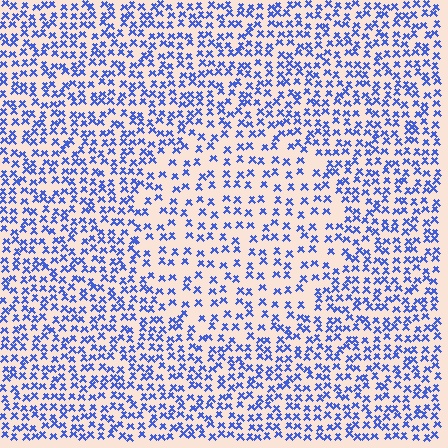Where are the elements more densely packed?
The elements are more densely packed outside the circle boundary.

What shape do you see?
I see a circle.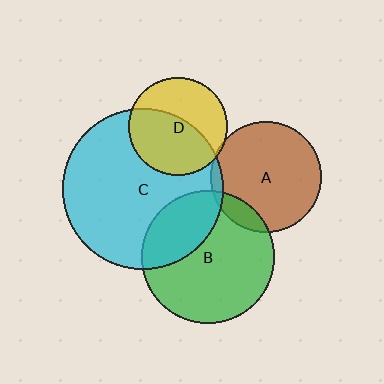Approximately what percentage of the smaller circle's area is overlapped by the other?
Approximately 5%.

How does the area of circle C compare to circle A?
Approximately 2.1 times.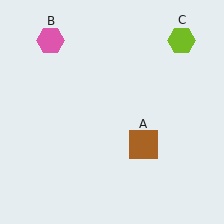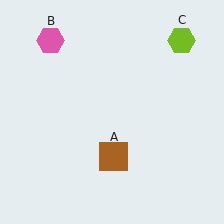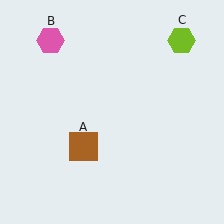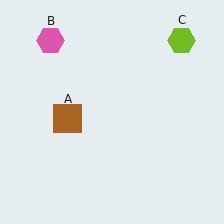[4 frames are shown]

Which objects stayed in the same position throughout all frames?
Pink hexagon (object B) and lime hexagon (object C) remained stationary.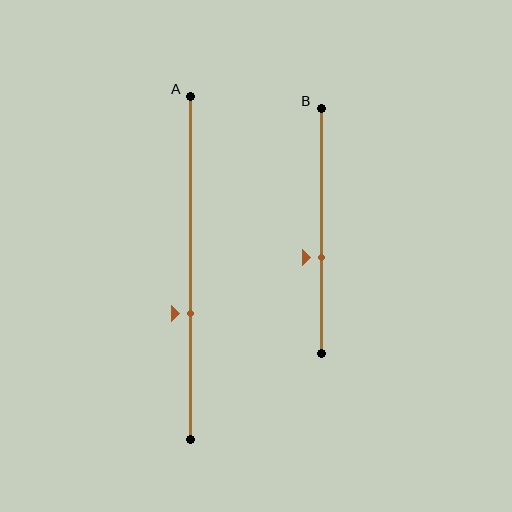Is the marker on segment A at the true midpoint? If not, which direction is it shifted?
No, the marker on segment A is shifted downward by about 13% of the segment length.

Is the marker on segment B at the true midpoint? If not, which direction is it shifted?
No, the marker on segment B is shifted downward by about 11% of the segment length.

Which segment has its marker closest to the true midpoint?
Segment B has its marker closest to the true midpoint.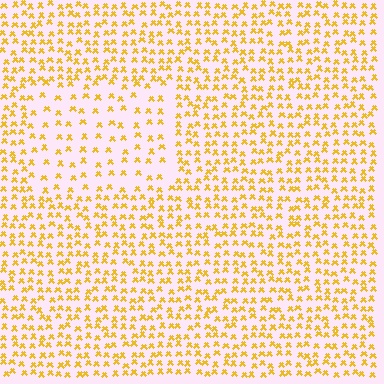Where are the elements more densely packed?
The elements are more densely packed outside the rectangle boundary.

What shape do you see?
I see a rectangle.